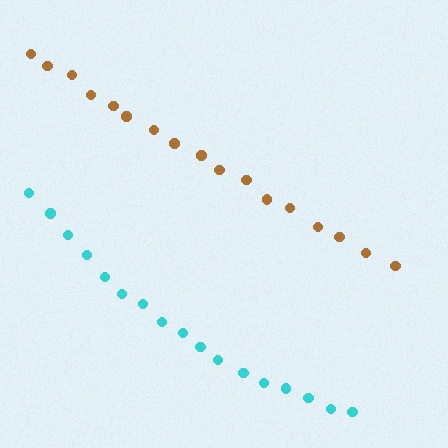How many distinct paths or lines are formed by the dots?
There are 2 distinct paths.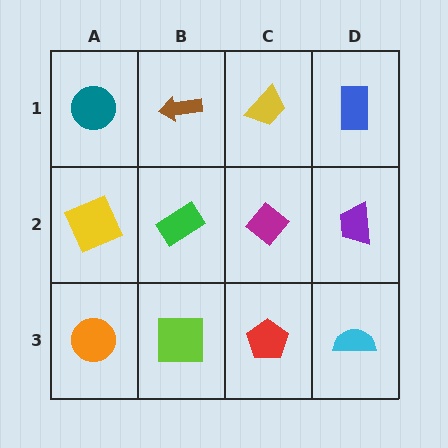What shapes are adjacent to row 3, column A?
A yellow square (row 2, column A), a lime square (row 3, column B).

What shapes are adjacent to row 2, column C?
A yellow trapezoid (row 1, column C), a red pentagon (row 3, column C), a green rectangle (row 2, column B), a purple trapezoid (row 2, column D).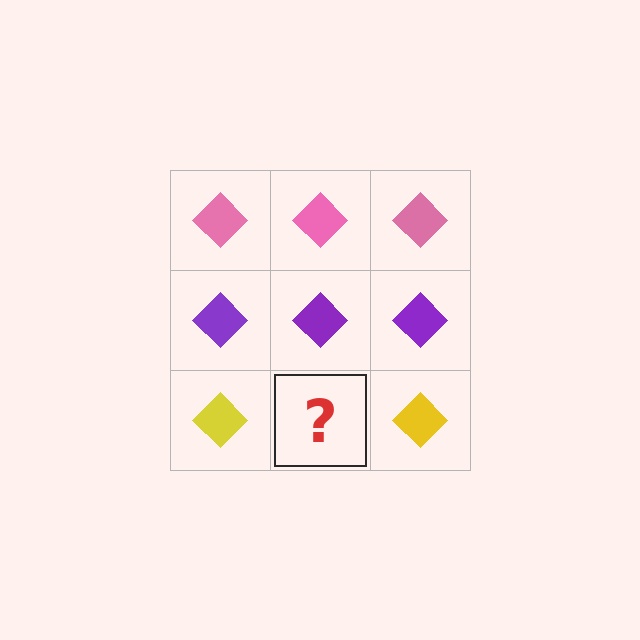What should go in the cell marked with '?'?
The missing cell should contain a yellow diamond.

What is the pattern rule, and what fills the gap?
The rule is that each row has a consistent color. The gap should be filled with a yellow diamond.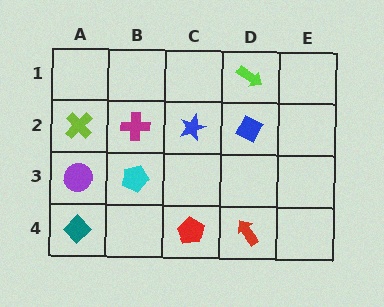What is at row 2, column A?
A lime cross.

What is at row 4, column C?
A red pentagon.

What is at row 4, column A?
A teal diamond.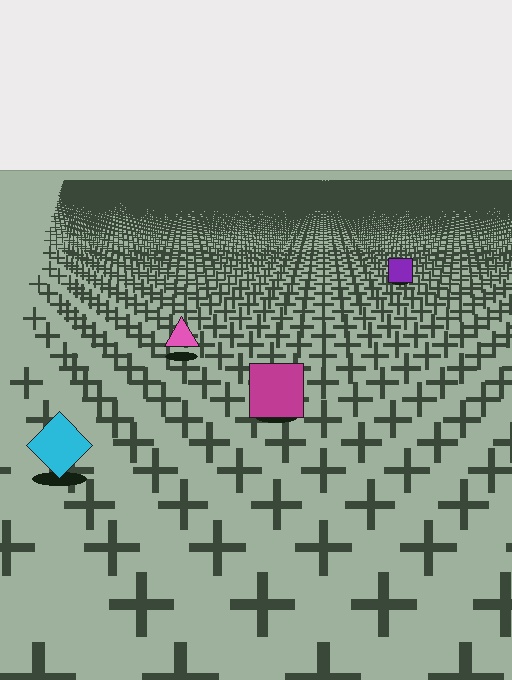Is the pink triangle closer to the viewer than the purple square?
Yes. The pink triangle is closer — you can tell from the texture gradient: the ground texture is coarser near it.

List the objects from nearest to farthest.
From nearest to farthest: the cyan diamond, the magenta square, the pink triangle, the purple square.